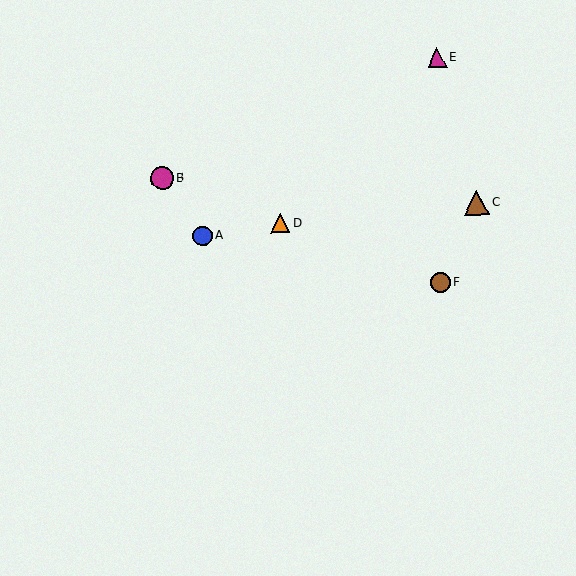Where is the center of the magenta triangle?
The center of the magenta triangle is at (437, 57).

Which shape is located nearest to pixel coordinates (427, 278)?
The brown circle (labeled F) at (440, 282) is nearest to that location.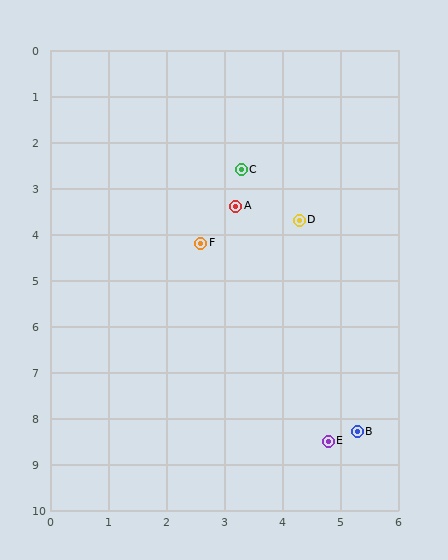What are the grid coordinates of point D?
Point D is at approximately (4.3, 3.7).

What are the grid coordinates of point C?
Point C is at approximately (3.3, 2.6).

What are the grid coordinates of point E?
Point E is at approximately (4.8, 8.5).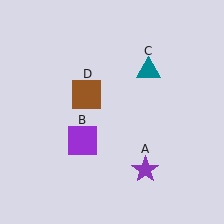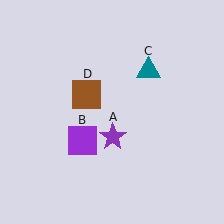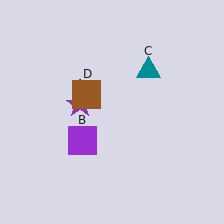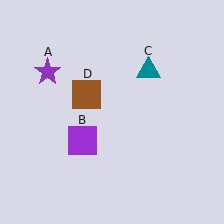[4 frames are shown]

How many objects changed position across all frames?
1 object changed position: purple star (object A).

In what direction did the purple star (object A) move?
The purple star (object A) moved up and to the left.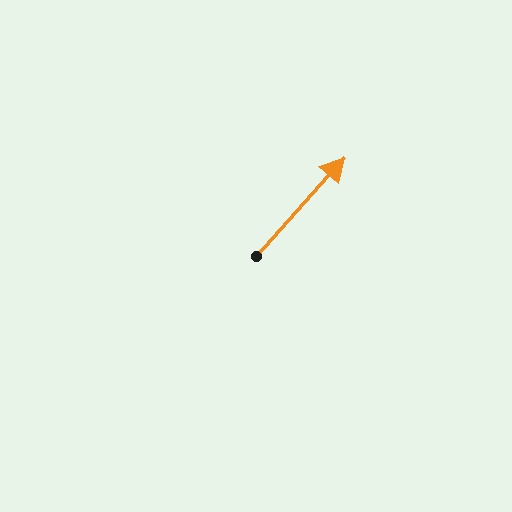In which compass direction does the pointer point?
Northeast.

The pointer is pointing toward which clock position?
Roughly 1 o'clock.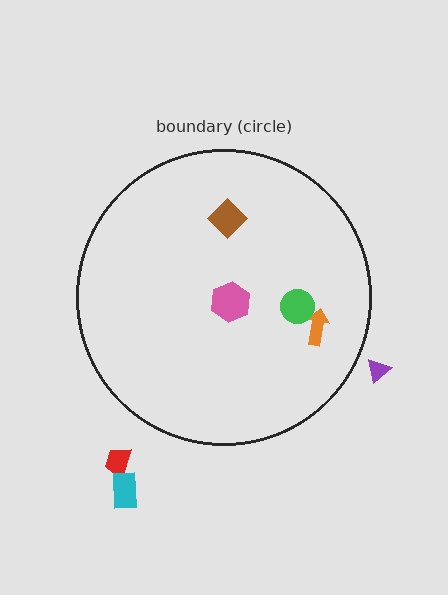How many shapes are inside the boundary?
4 inside, 3 outside.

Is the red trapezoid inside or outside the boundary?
Outside.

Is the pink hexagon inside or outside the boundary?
Inside.